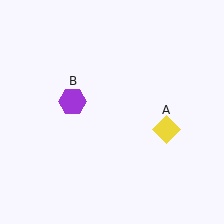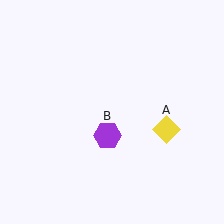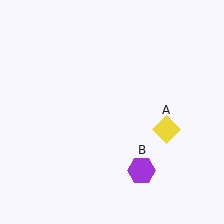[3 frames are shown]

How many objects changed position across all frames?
1 object changed position: purple hexagon (object B).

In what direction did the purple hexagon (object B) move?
The purple hexagon (object B) moved down and to the right.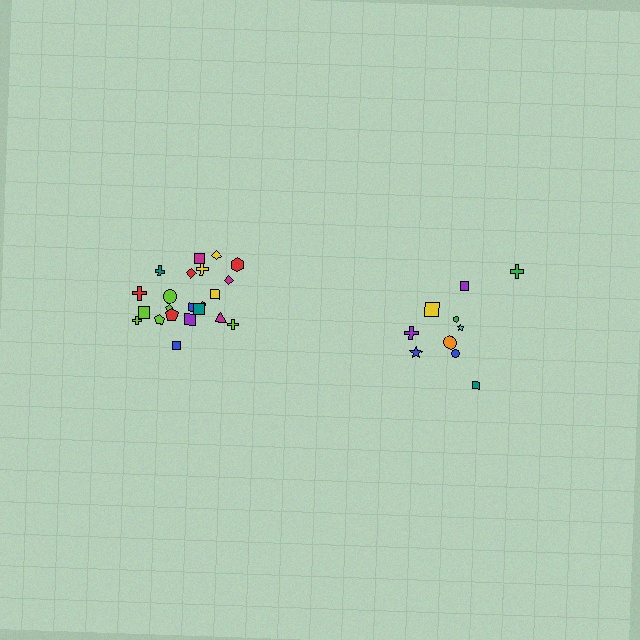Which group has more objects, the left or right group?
The left group.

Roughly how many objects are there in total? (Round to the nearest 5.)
Roughly 30 objects in total.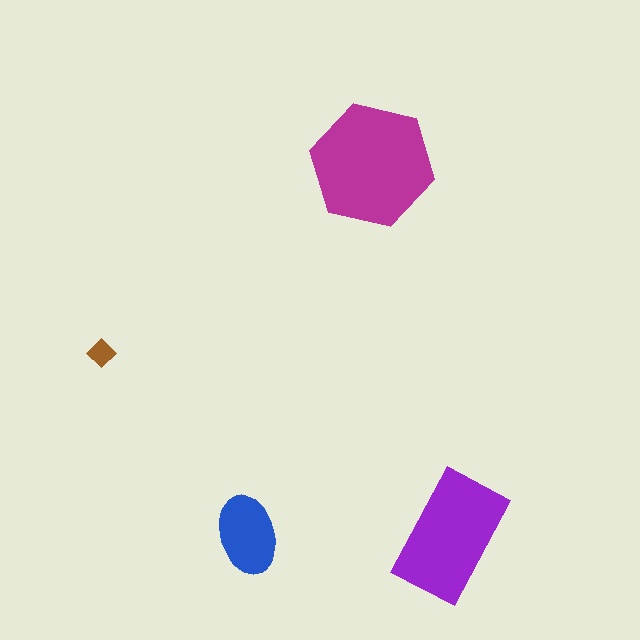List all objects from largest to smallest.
The magenta hexagon, the purple rectangle, the blue ellipse, the brown diamond.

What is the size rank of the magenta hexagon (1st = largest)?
1st.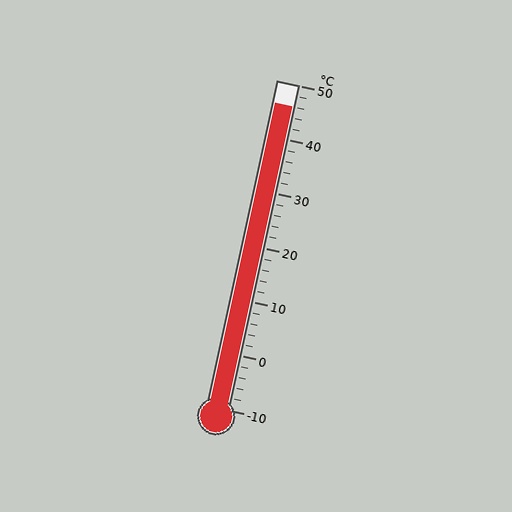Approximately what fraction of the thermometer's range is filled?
The thermometer is filled to approximately 95% of its range.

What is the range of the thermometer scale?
The thermometer scale ranges from -10°C to 50°C.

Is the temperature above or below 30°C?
The temperature is above 30°C.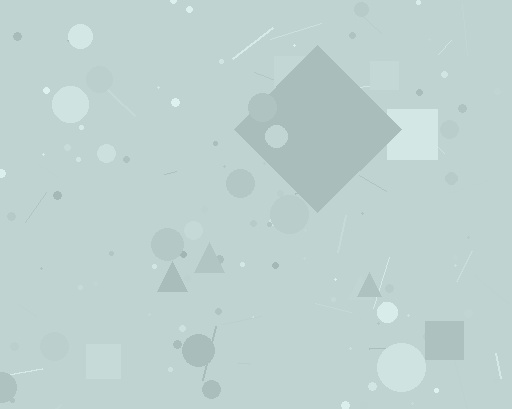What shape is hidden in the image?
A diamond is hidden in the image.